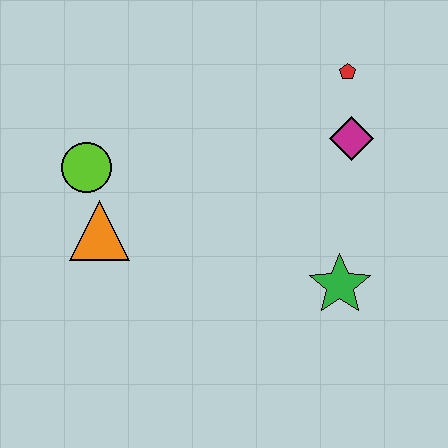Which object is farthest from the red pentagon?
The orange triangle is farthest from the red pentagon.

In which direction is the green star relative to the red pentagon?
The green star is below the red pentagon.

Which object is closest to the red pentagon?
The magenta diamond is closest to the red pentagon.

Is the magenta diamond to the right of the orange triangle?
Yes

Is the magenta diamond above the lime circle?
Yes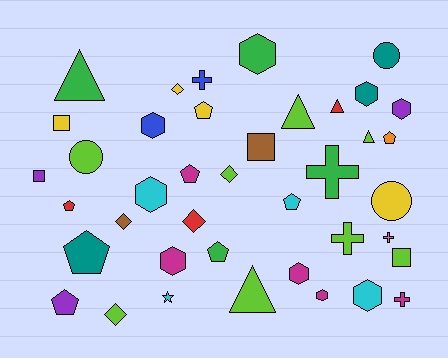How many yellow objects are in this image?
There are 4 yellow objects.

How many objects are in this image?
There are 40 objects.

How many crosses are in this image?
There are 5 crosses.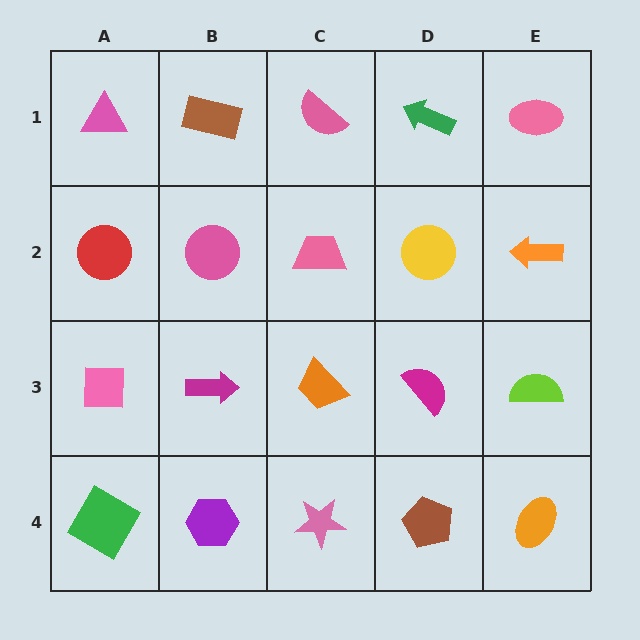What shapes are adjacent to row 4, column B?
A magenta arrow (row 3, column B), a green diamond (row 4, column A), a pink star (row 4, column C).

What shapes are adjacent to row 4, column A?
A pink square (row 3, column A), a purple hexagon (row 4, column B).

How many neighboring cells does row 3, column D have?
4.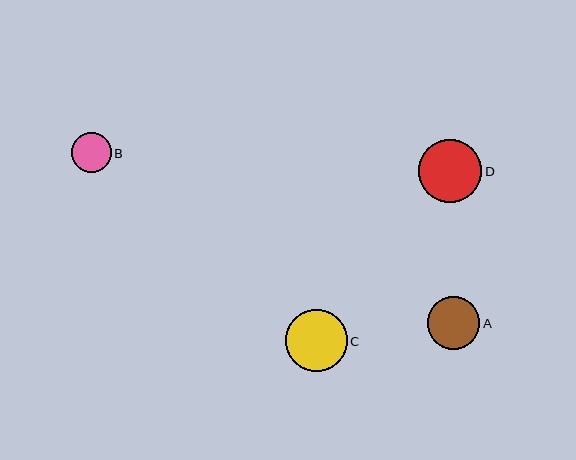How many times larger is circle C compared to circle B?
Circle C is approximately 1.5 times the size of circle B.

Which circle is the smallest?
Circle B is the smallest with a size of approximately 40 pixels.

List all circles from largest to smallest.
From largest to smallest: D, C, A, B.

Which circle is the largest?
Circle D is the largest with a size of approximately 63 pixels.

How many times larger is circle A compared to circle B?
Circle A is approximately 1.3 times the size of circle B.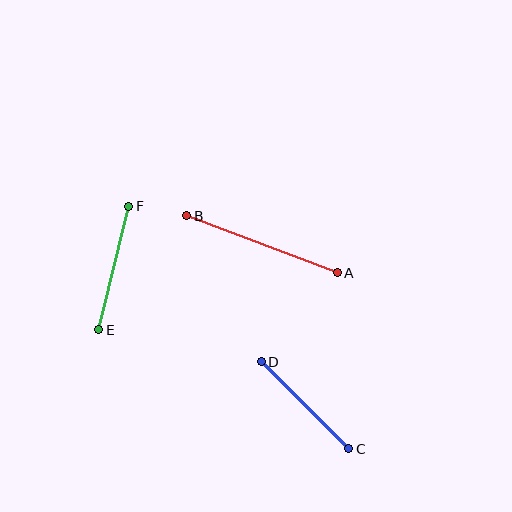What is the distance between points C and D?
The distance is approximately 124 pixels.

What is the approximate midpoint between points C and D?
The midpoint is at approximately (305, 405) pixels.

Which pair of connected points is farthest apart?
Points A and B are farthest apart.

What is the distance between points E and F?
The distance is approximately 127 pixels.